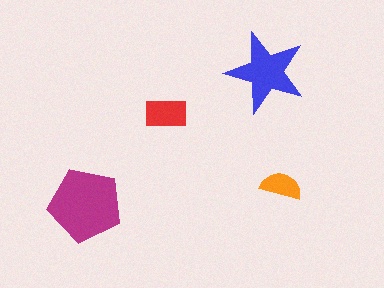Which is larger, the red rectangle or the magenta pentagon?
The magenta pentagon.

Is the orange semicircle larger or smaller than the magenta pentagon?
Smaller.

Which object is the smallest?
The orange semicircle.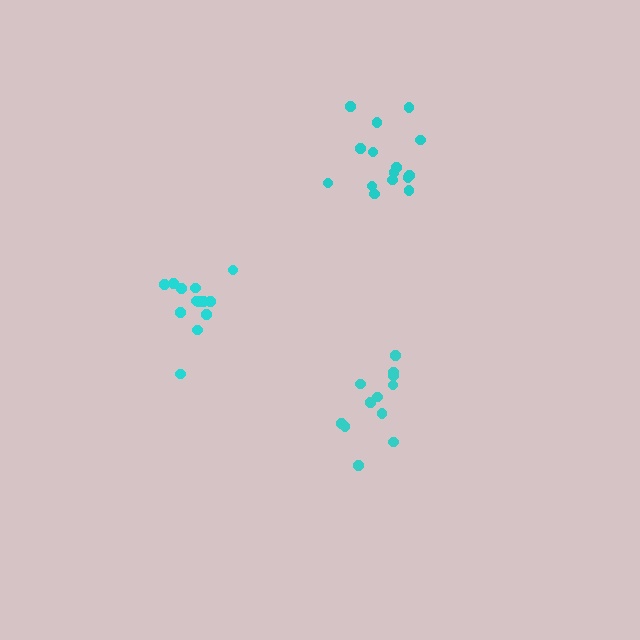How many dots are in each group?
Group 1: 13 dots, Group 2: 15 dots, Group 3: 12 dots (40 total).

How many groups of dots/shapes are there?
There are 3 groups.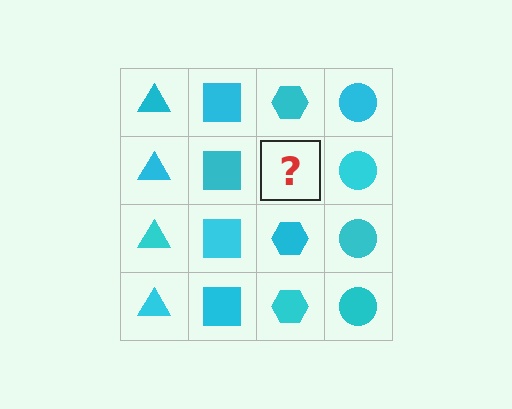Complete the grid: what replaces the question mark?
The question mark should be replaced with a cyan hexagon.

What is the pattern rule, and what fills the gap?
The rule is that each column has a consistent shape. The gap should be filled with a cyan hexagon.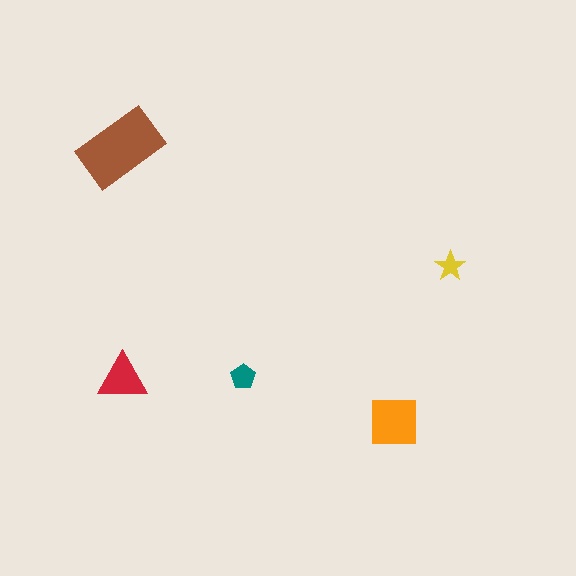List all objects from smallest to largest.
The yellow star, the teal pentagon, the red triangle, the orange square, the brown rectangle.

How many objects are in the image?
There are 5 objects in the image.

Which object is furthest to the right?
The yellow star is rightmost.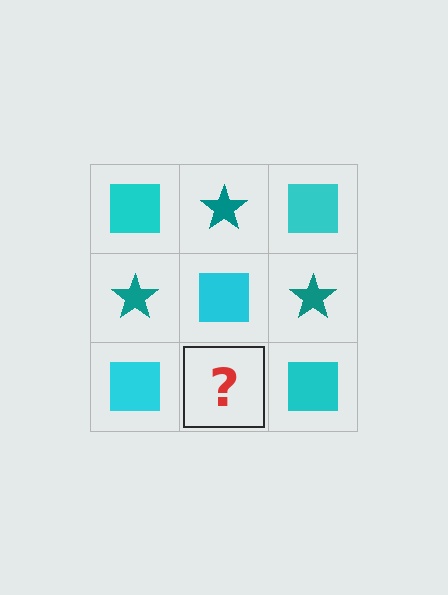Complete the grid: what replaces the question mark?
The question mark should be replaced with a teal star.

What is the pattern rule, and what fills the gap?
The rule is that it alternates cyan square and teal star in a checkerboard pattern. The gap should be filled with a teal star.